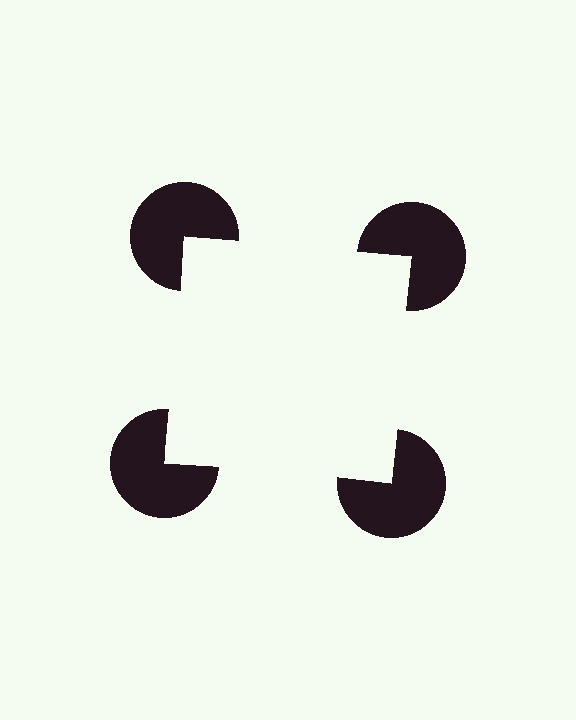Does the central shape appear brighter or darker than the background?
It typically appears slightly brighter than the background, even though no actual brightness change is drawn.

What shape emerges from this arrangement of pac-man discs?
An illusory square — its edges are inferred from the aligned wedge cuts in the pac-man discs, not physically drawn.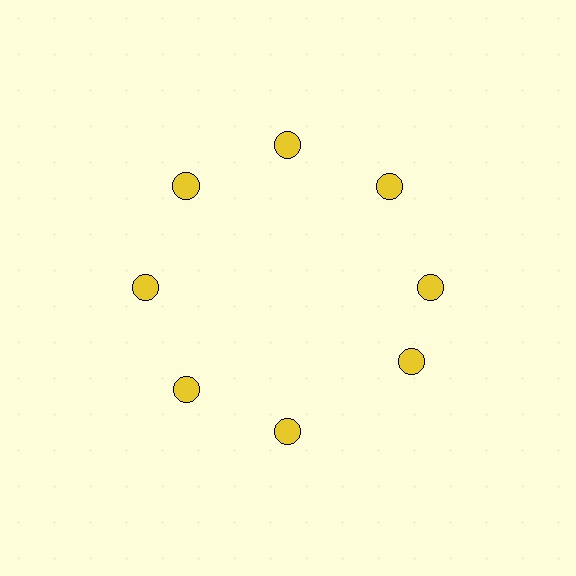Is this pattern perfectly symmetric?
No. The 8 yellow circles are arranged in a ring, but one element near the 4 o'clock position is rotated out of alignment along the ring, breaking the 8-fold rotational symmetry.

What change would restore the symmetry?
The symmetry would be restored by rotating it back into even spacing with its neighbors so that all 8 circles sit at equal angles and equal distance from the center.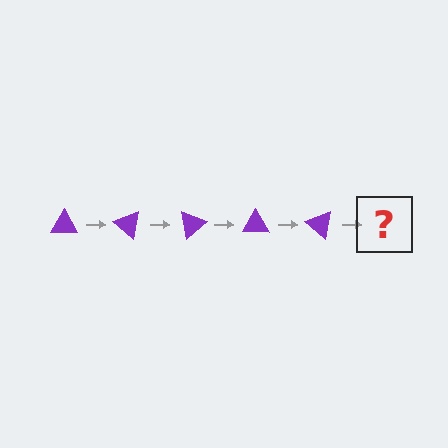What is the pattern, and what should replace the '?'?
The pattern is that the triangle rotates 40 degrees each step. The '?' should be a purple triangle rotated 200 degrees.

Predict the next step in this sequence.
The next step is a purple triangle rotated 200 degrees.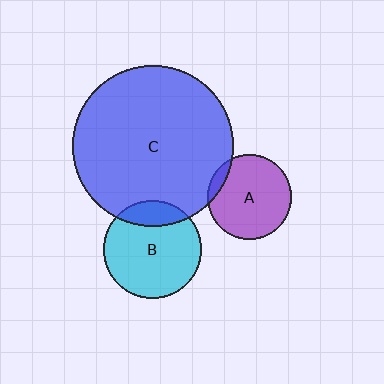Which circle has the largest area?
Circle C (blue).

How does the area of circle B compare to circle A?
Approximately 1.3 times.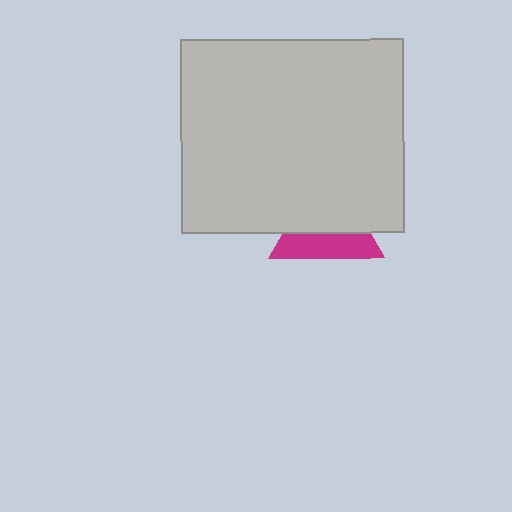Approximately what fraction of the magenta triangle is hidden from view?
Roughly 55% of the magenta triangle is hidden behind the light gray rectangle.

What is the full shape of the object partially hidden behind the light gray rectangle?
The partially hidden object is a magenta triangle.